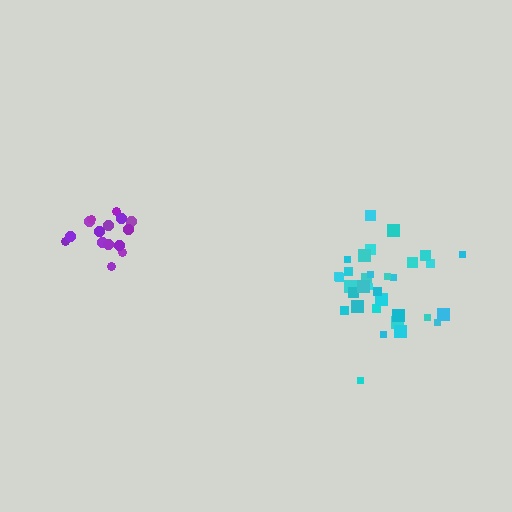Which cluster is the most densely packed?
Purple.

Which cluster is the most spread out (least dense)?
Cyan.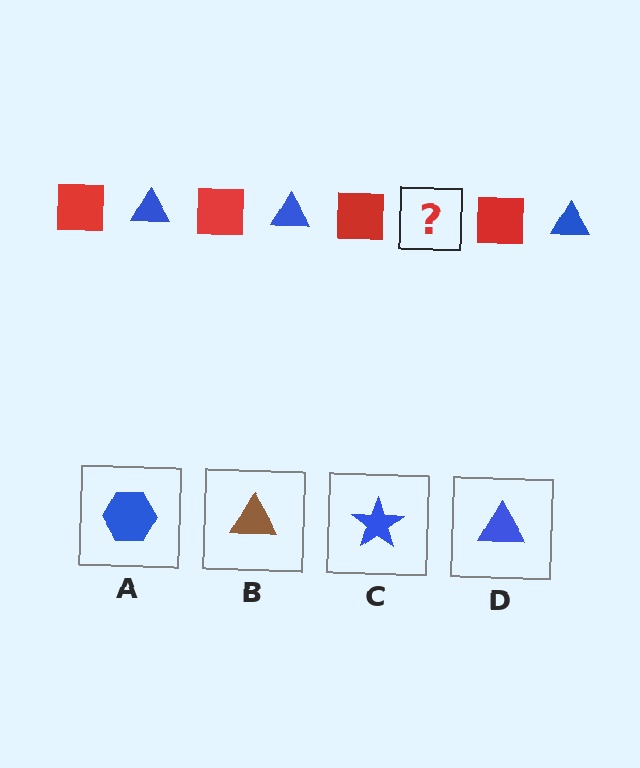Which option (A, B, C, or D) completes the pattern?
D.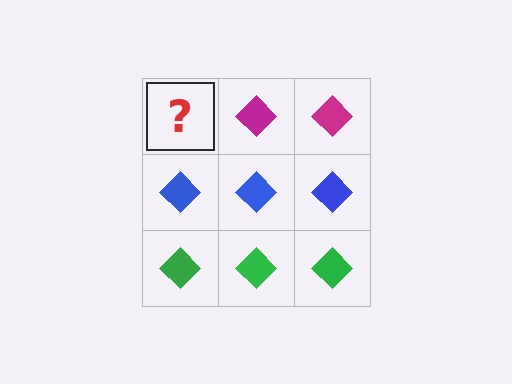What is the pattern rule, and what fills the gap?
The rule is that each row has a consistent color. The gap should be filled with a magenta diamond.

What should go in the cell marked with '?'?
The missing cell should contain a magenta diamond.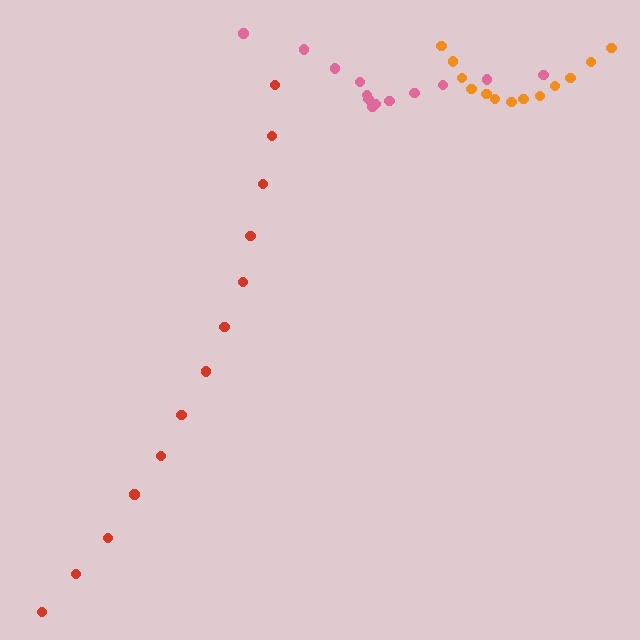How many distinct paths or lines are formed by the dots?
There are 3 distinct paths.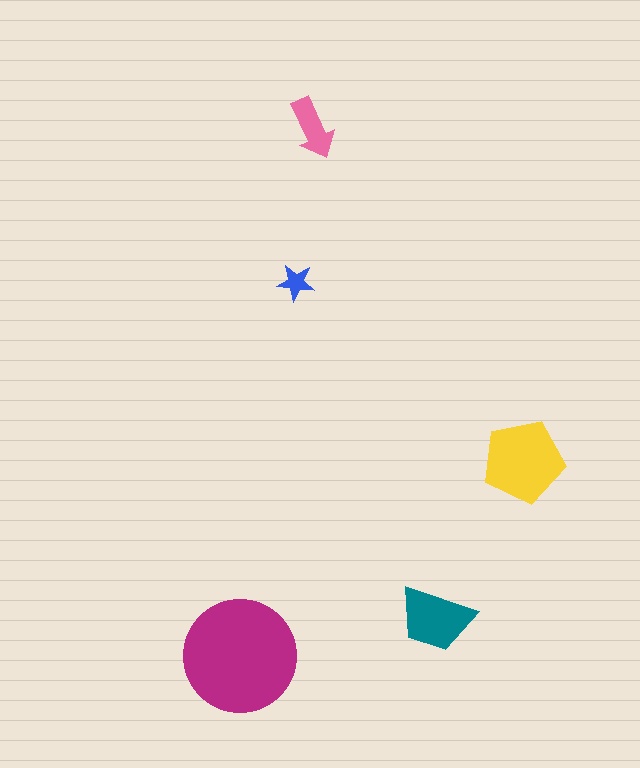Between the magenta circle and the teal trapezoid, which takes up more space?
The magenta circle.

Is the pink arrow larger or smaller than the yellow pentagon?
Smaller.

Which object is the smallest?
The blue star.